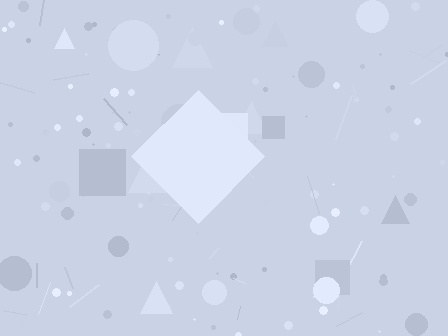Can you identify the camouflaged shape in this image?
The camouflaged shape is a diamond.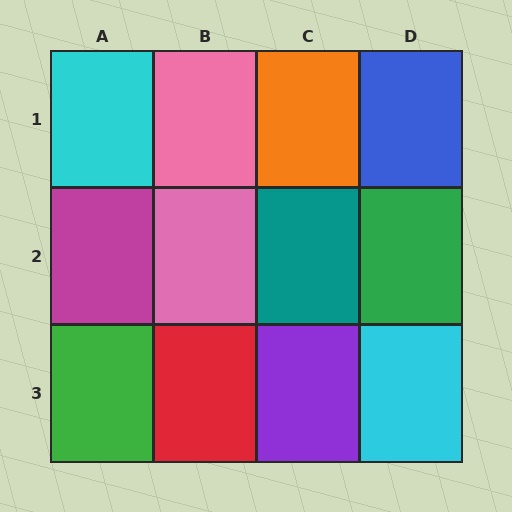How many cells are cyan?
2 cells are cyan.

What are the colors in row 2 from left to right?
Magenta, pink, teal, green.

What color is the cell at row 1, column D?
Blue.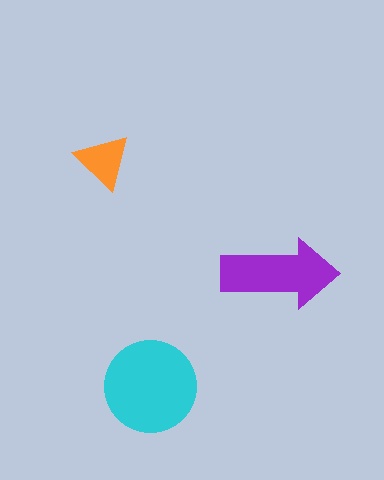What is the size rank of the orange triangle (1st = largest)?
3rd.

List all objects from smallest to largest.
The orange triangle, the purple arrow, the cyan circle.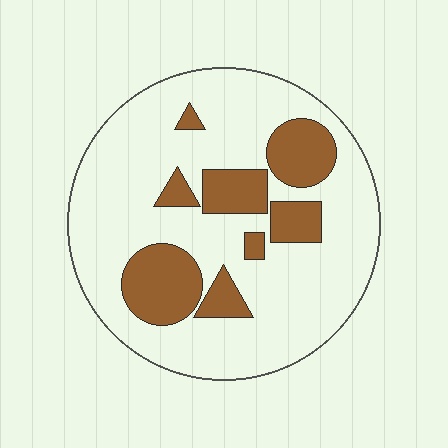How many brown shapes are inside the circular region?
8.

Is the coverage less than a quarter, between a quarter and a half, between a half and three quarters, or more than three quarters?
Less than a quarter.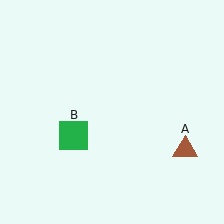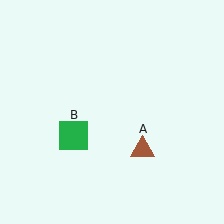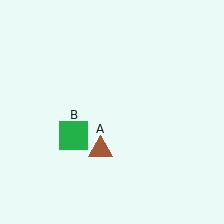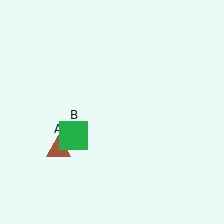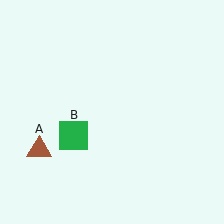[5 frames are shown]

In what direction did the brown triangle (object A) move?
The brown triangle (object A) moved left.